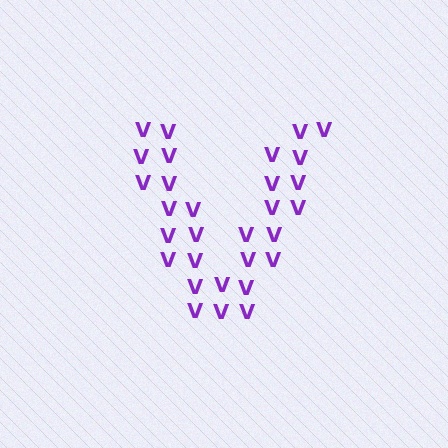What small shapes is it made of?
It is made of small letter V's.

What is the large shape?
The large shape is the letter V.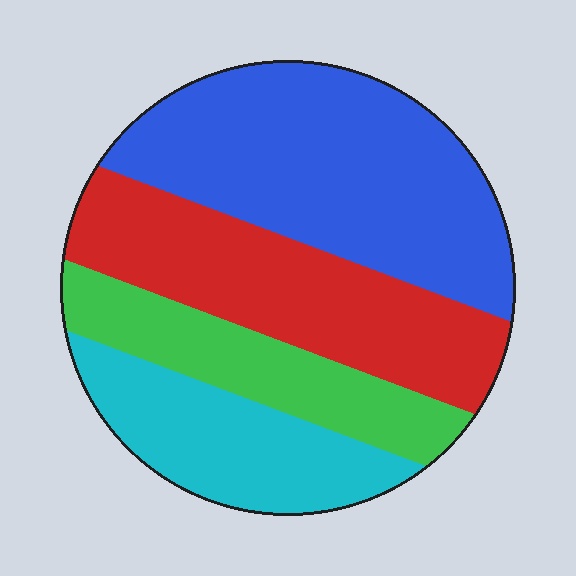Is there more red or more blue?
Blue.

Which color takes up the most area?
Blue, at roughly 35%.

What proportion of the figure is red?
Red takes up about one quarter (1/4) of the figure.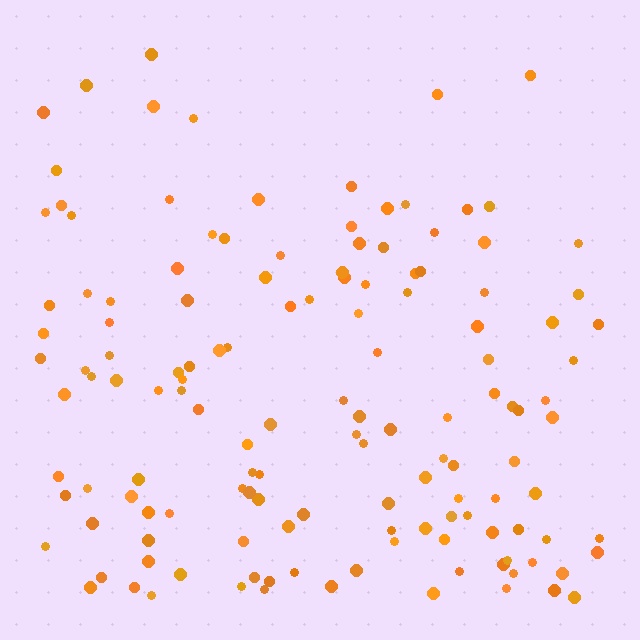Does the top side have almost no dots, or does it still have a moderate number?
Still a moderate number, just noticeably fewer than the bottom.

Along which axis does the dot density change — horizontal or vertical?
Vertical.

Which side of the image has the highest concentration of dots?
The bottom.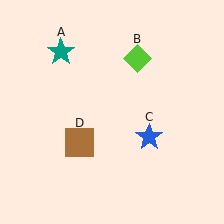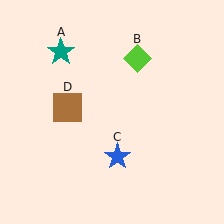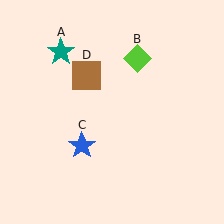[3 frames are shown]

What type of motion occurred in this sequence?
The blue star (object C), brown square (object D) rotated clockwise around the center of the scene.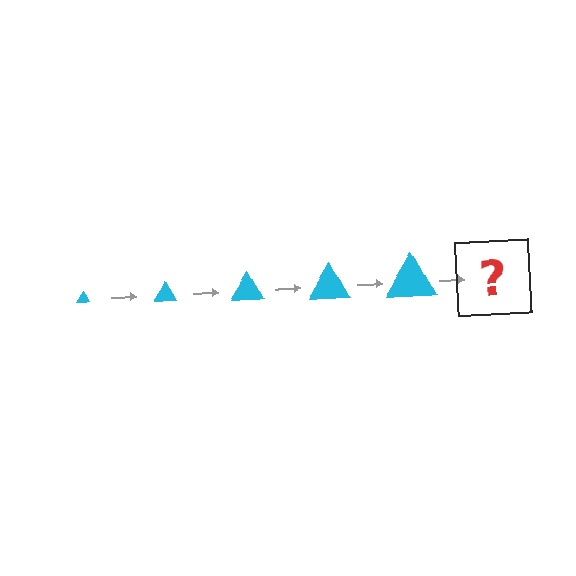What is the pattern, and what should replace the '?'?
The pattern is that the triangle gets progressively larger each step. The '?' should be a cyan triangle, larger than the previous one.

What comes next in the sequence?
The next element should be a cyan triangle, larger than the previous one.